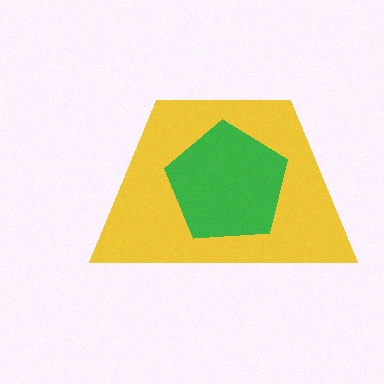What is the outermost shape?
The yellow trapezoid.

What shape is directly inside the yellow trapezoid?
The green pentagon.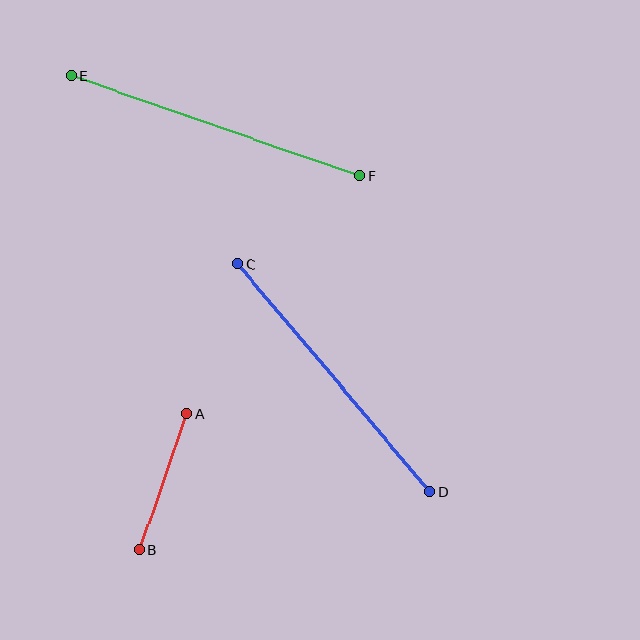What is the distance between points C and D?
The distance is approximately 297 pixels.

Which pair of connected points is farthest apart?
Points E and F are farthest apart.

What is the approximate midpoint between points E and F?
The midpoint is at approximately (216, 126) pixels.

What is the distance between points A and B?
The distance is approximately 144 pixels.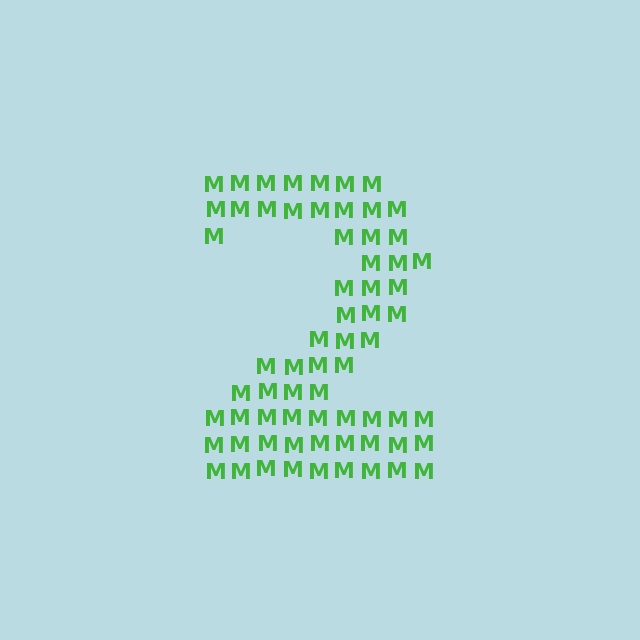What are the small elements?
The small elements are letter M's.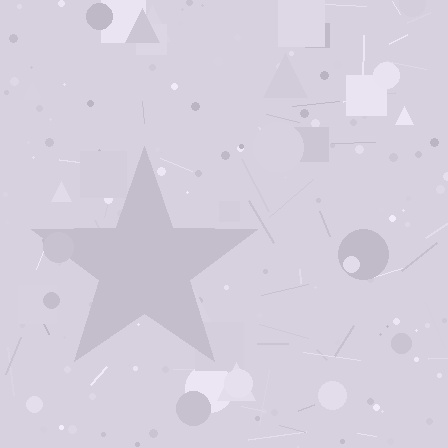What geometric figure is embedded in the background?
A star is embedded in the background.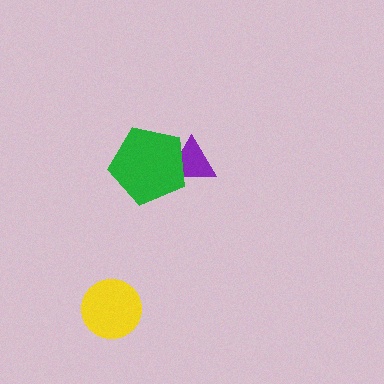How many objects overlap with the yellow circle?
0 objects overlap with the yellow circle.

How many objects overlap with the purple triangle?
1 object overlaps with the purple triangle.